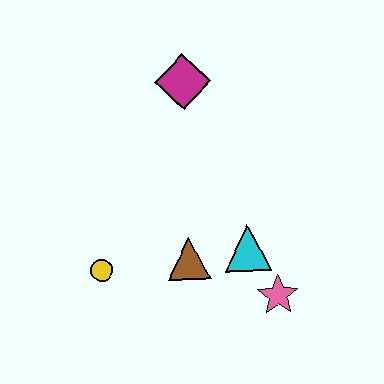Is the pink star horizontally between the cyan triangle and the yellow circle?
No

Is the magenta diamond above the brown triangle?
Yes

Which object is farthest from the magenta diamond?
The pink star is farthest from the magenta diamond.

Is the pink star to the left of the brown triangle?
No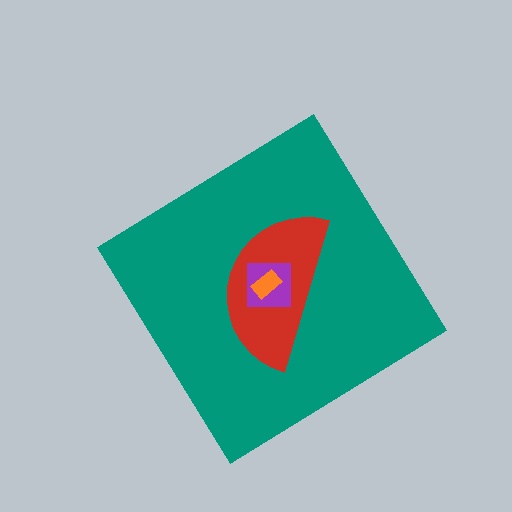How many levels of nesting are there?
4.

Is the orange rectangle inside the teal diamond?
Yes.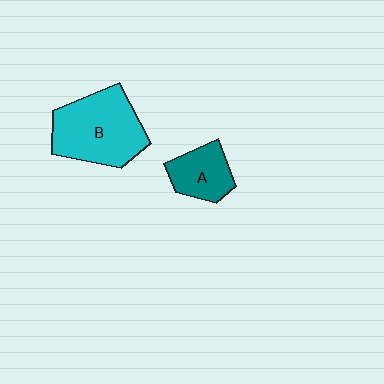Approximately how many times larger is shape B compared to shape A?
Approximately 2.0 times.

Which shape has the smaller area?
Shape A (teal).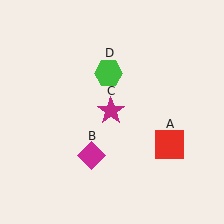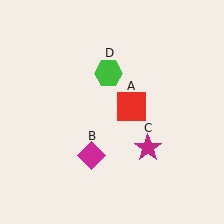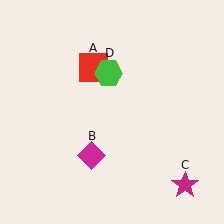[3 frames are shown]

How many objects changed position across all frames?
2 objects changed position: red square (object A), magenta star (object C).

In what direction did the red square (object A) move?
The red square (object A) moved up and to the left.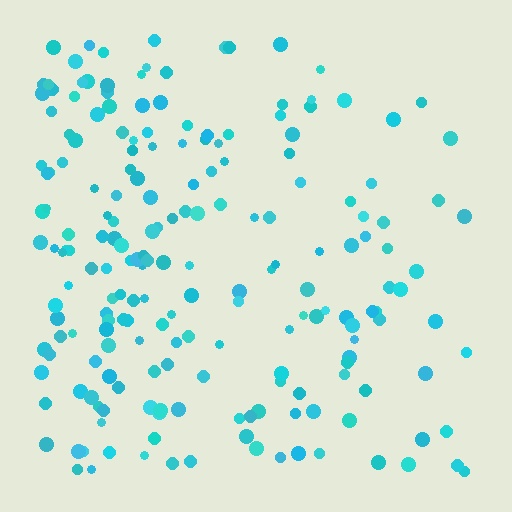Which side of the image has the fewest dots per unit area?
The right.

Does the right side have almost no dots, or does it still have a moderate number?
Still a moderate number, just noticeably fewer than the left.